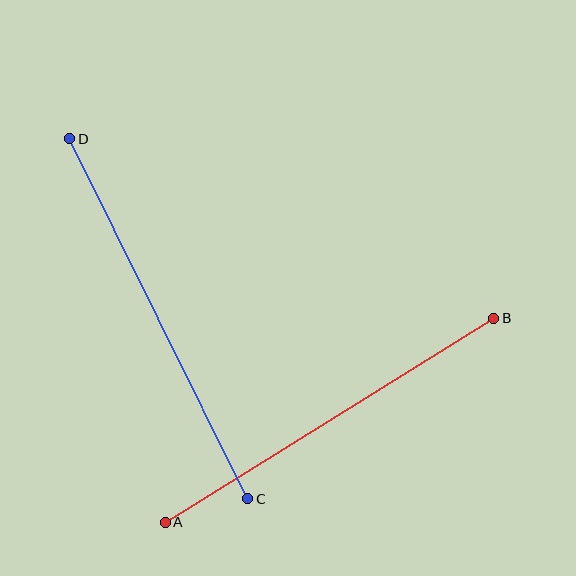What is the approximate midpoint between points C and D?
The midpoint is at approximately (159, 319) pixels.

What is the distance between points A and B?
The distance is approximately 387 pixels.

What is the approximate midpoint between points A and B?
The midpoint is at approximately (330, 420) pixels.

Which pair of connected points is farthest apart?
Points C and D are farthest apart.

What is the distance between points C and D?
The distance is approximately 401 pixels.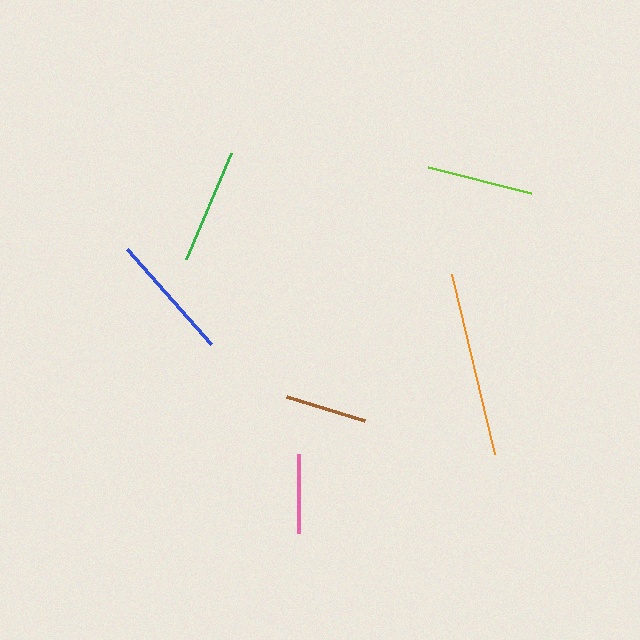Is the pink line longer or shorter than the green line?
The green line is longer than the pink line.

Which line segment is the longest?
The orange line is the longest at approximately 185 pixels.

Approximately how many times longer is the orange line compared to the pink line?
The orange line is approximately 2.3 times the length of the pink line.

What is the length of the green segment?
The green segment is approximately 115 pixels long.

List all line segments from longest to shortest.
From longest to shortest: orange, blue, green, lime, brown, pink.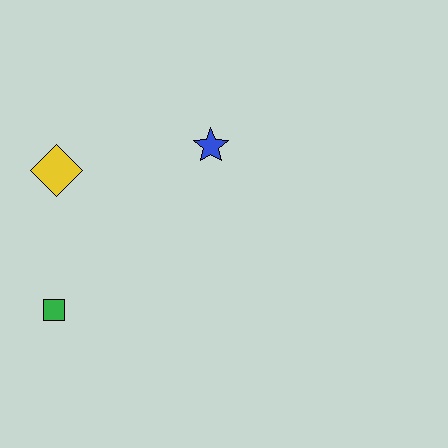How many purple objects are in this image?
There are no purple objects.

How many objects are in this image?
There are 3 objects.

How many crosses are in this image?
There are no crosses.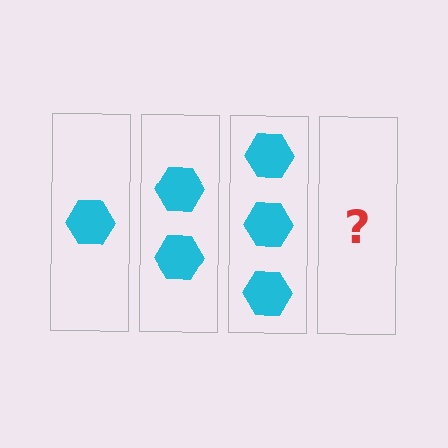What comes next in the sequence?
The next element should be 4 hexagons.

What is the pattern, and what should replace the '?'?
The pattern is that each step adds one more hexagon. The '?' should be 4 hexagons.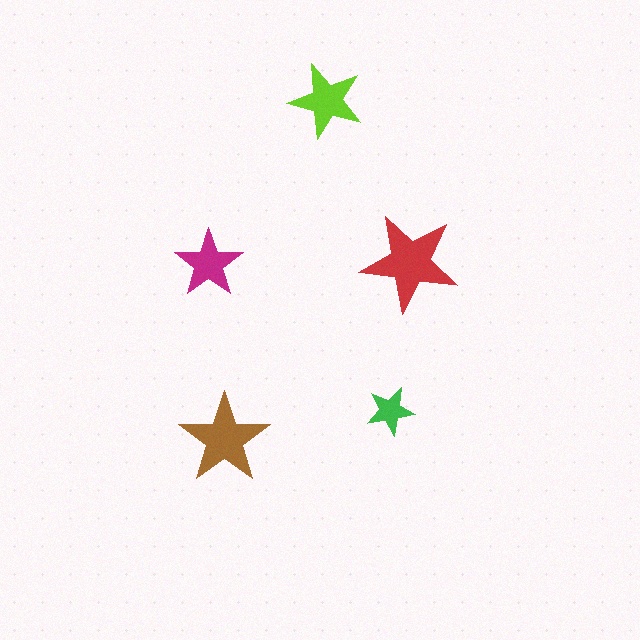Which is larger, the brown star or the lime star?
The brown one.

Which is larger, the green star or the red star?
The red one.